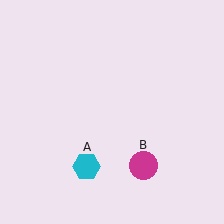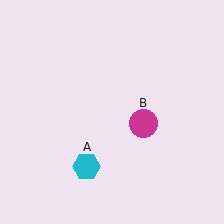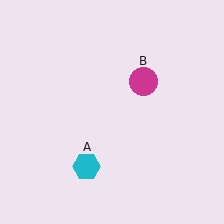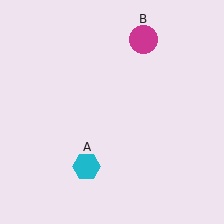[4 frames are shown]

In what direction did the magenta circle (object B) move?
The magenta circle (object B) moved up.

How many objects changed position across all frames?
1 object changed position: magenta circle (object B).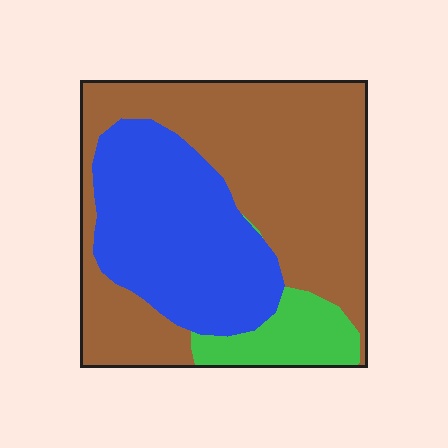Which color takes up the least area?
Green, at roughly 10%.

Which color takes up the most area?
Brown, at roughly 55%.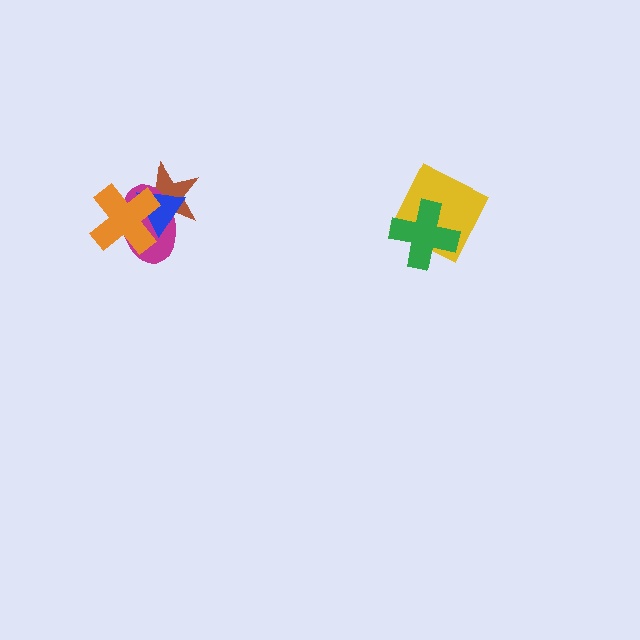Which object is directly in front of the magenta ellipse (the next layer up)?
The blue triangle is directly in front of the magenta ellipse.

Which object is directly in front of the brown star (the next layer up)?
The magenta ellipse is directly in front of the brown star.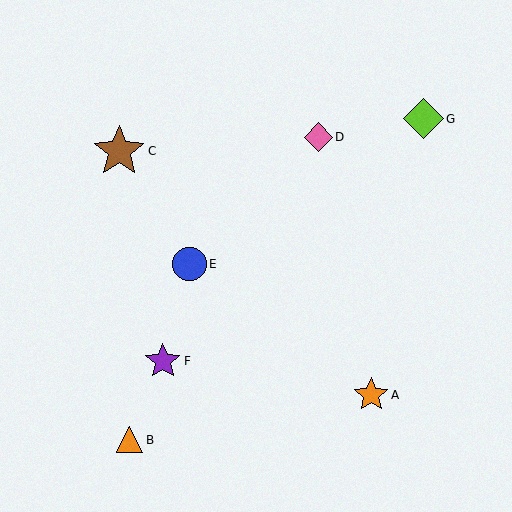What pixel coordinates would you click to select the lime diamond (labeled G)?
Click at (424, 119) to select the lime diamond G.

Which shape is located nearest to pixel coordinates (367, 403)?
The orange star (labeled A) at (371, 395) is nearest to that location.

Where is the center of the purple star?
The center of the purple star is at (163, 361).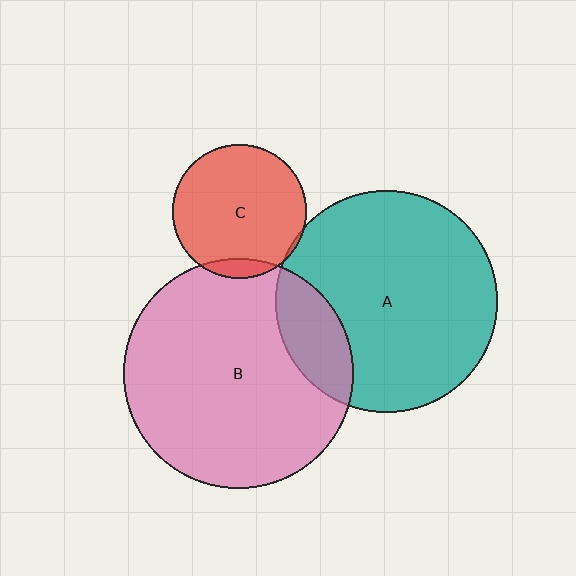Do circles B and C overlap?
Yes.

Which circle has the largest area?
Circle B (pink).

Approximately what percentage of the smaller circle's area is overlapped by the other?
Approximately 10%.